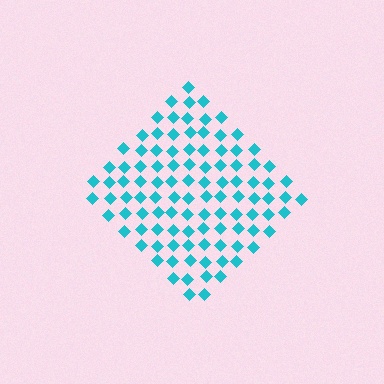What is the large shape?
The large shape is a diamond.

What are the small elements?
The small elements are diamonds.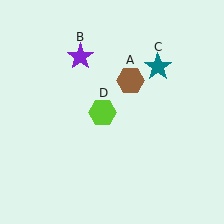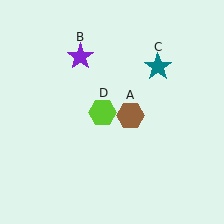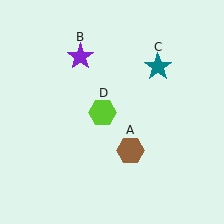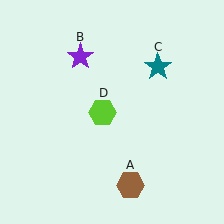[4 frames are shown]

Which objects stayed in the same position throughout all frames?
Purple star (object B) and teal star (object C) and lime hexagon (object D) remained stationary.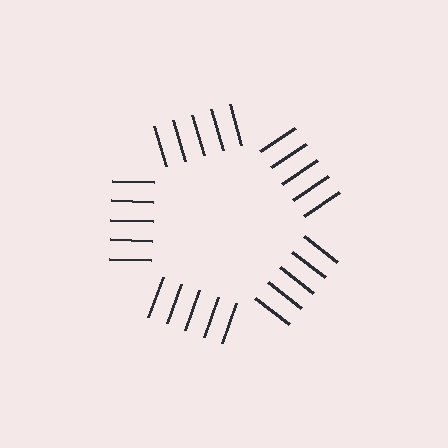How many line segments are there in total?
25 — 5 along each of the 5 edges.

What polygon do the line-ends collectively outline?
An illusory pentagon — the line segments terminate on its edges but no continuous stroke is drawn.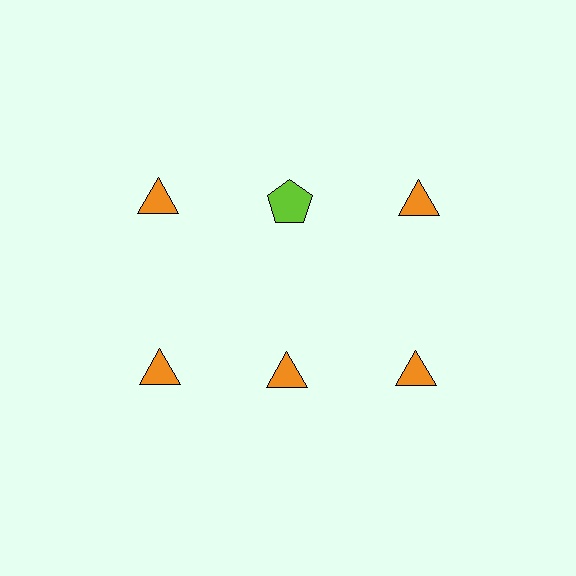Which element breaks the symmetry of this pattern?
The lime pentagon in the top row, second from left column breaks the symmetry. All other shapes are orange triangles.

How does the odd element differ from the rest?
It differs in both color (lime instead of orange) and shape (pentagon instead of triangle).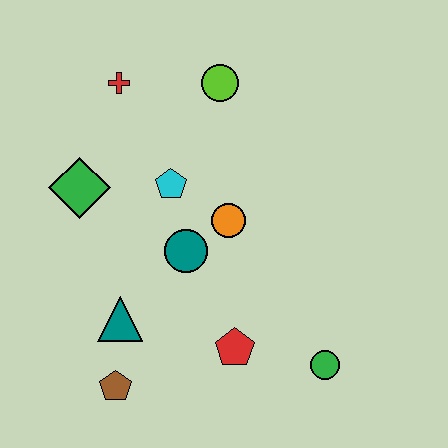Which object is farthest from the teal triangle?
The lime circle is farthest from the teal triangle.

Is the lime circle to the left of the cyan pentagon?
No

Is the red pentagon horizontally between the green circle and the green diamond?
Yes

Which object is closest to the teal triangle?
The brown pentagon is closest to the teal triangle.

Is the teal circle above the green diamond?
No